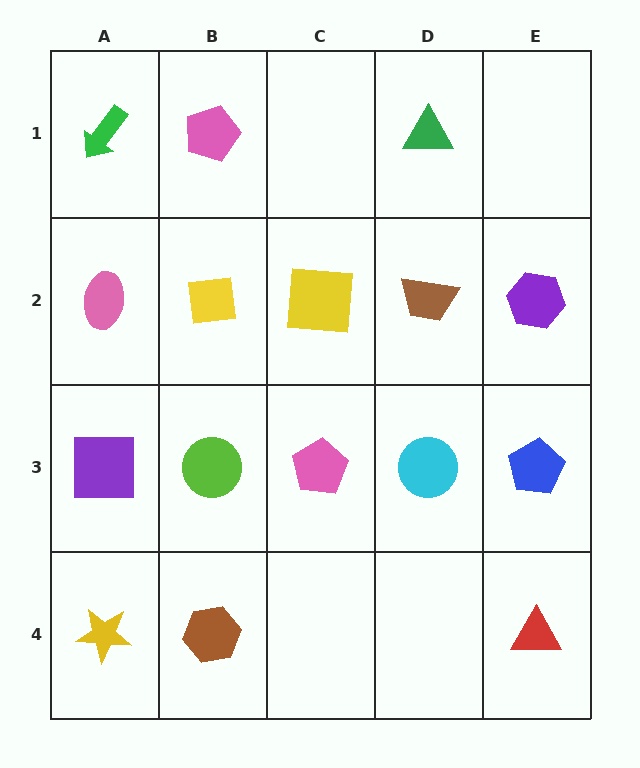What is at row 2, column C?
A yellow square.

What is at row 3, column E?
A blue pentagon.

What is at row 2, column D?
A brown trapezoid.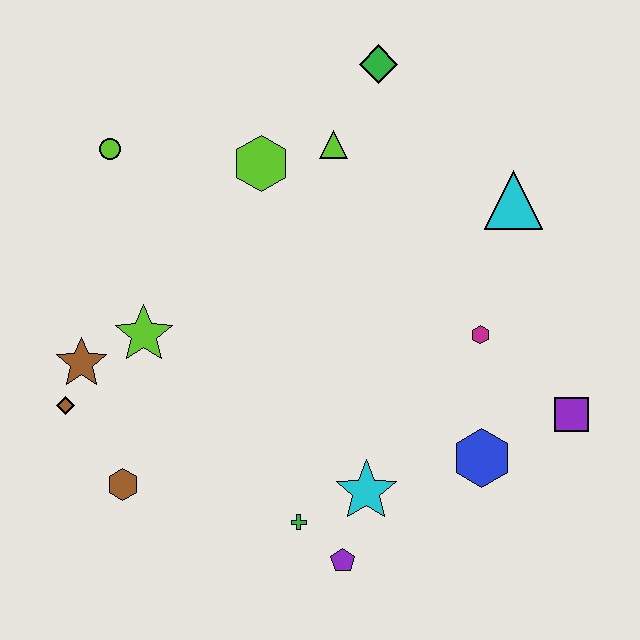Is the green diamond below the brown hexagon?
No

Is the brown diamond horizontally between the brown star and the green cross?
No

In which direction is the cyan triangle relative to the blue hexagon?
The cyan triangle is above the blue hexagon.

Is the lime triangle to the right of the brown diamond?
Yes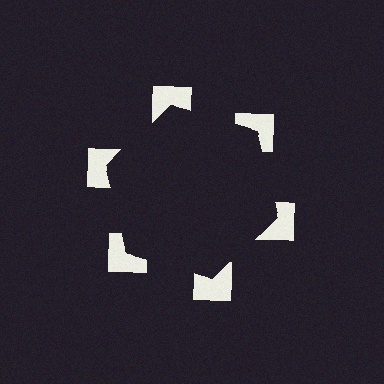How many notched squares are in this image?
There are 6 — one at each vertex of the illusory hexagon.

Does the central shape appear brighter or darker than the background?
It typically appears slightly darker than the background, even though no actual brightness change is drawn.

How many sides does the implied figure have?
6 sides.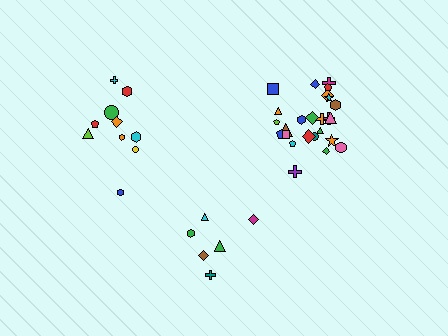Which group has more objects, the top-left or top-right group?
The top-right group.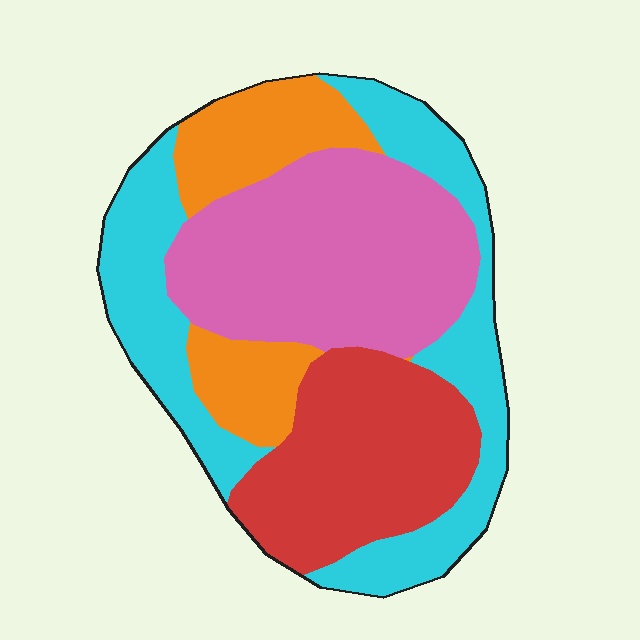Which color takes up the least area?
Orange, at roughly 15%.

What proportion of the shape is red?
Red takes up about one quarter (1/4) of the shape.